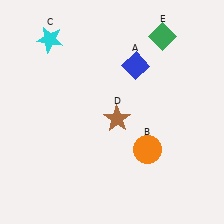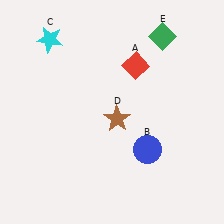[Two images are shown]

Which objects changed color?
A changed from blue to red. B changed from orange to blue.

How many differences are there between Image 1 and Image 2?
There are 2 differences between the two images.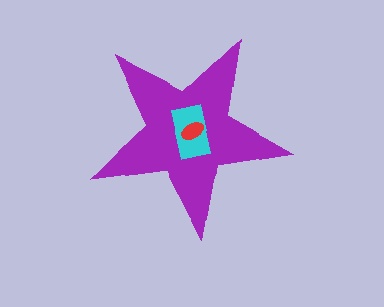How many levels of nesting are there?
3.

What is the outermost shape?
The purple star.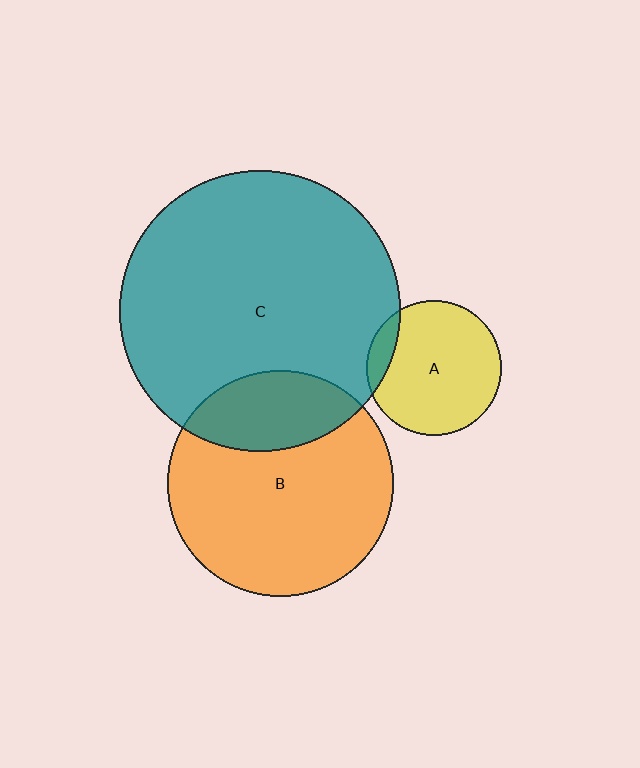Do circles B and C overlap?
Yes.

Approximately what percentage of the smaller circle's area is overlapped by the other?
Approximately 25%.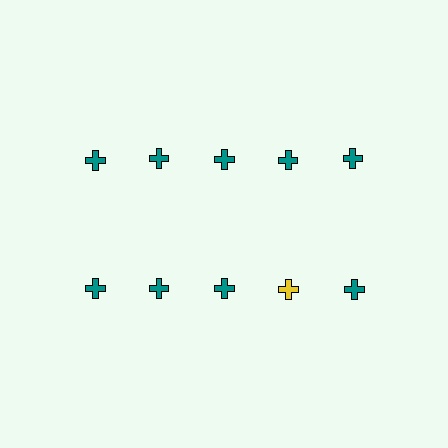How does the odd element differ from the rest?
It has a different color: yellow instead of teal.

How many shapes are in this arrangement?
There are 10 shapes arranged in a grid pattern.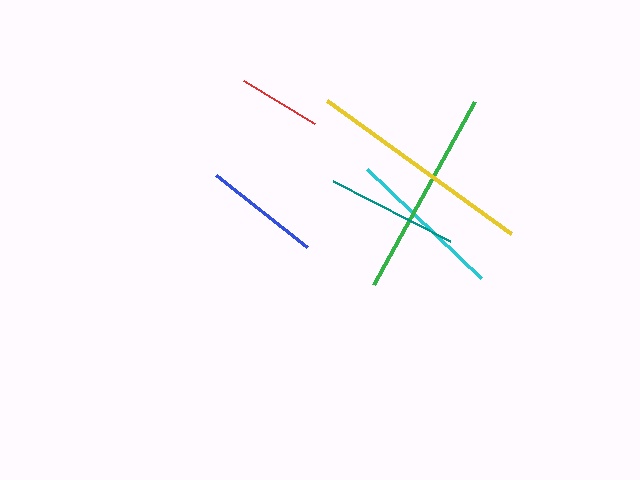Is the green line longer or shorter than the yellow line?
The yellow line is longer than the green line.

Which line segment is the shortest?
The red line is the shortest at approximately 83 pixels.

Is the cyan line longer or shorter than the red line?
The cyan line is longer than the red line.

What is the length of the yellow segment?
The yellow segment is approximately 227 pixels long.